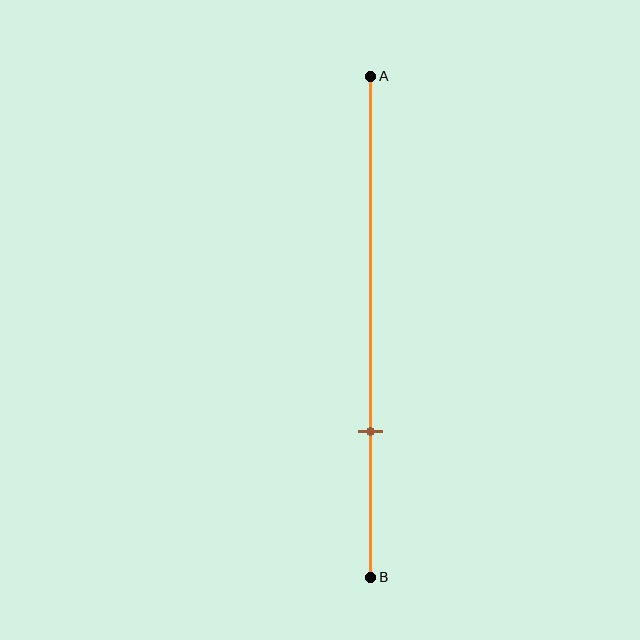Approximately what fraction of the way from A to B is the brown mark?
The brown mark is approximately 70% of the way from A to B.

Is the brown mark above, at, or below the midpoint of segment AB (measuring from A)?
The brown mark is below the midpoint of segment AB.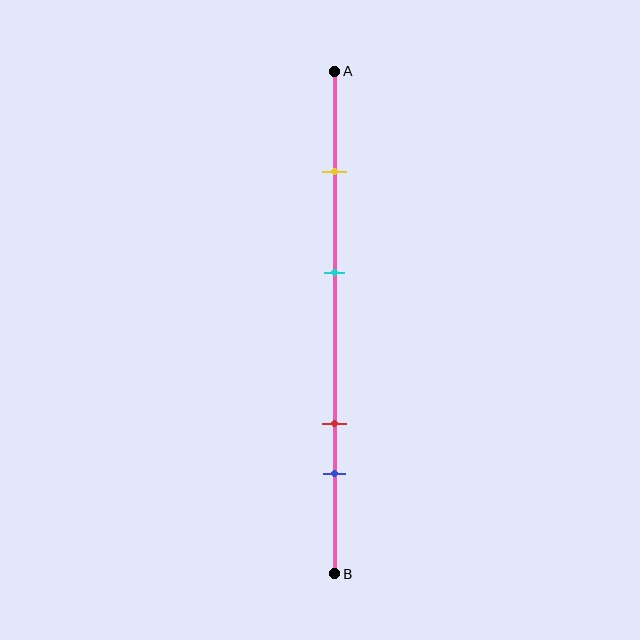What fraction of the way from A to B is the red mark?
The red mark is approximately 70% (0.7) of the way from A to B.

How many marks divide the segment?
There are 4 marks dividing the segment.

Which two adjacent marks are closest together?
The red and blue marks are the closest adjacent pair.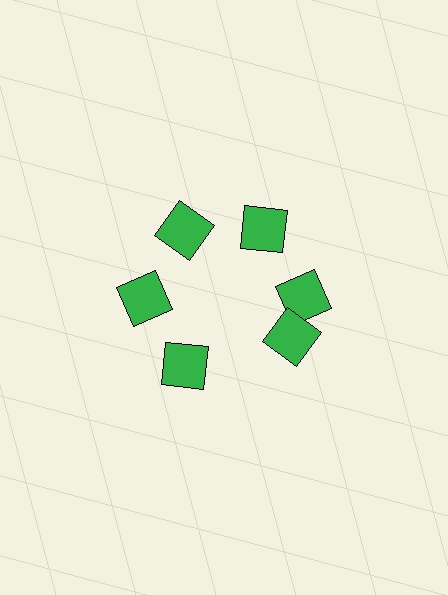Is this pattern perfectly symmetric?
No. The 6 green squares are arranged in a ring, but one element near the 5 o'clock position is rotated out of alignment along the ring, breaking the 6-fold rotational symmetry.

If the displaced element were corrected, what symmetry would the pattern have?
It would have 6-fold rotational symmetry — the pattern would map onto itself every 60 degrees.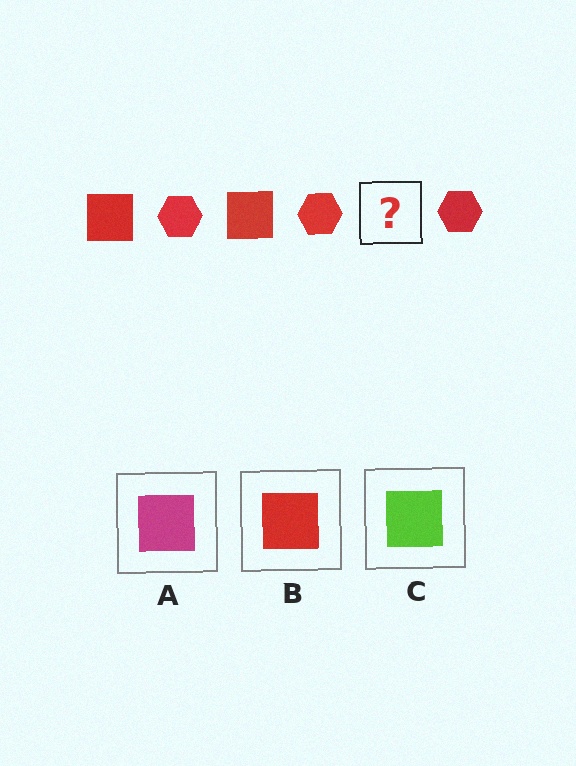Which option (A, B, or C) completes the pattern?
B.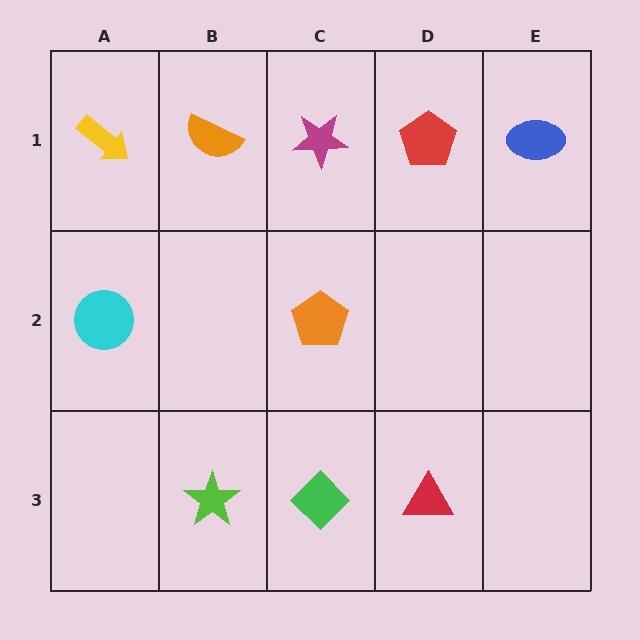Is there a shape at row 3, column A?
No, that cell is empty.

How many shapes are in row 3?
3 shapes.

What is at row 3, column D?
A red triangle.